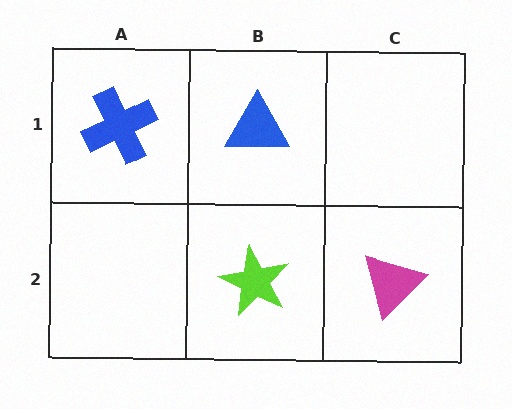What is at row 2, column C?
A magenta triangle.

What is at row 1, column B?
A blue triangle.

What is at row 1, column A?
A blue cross.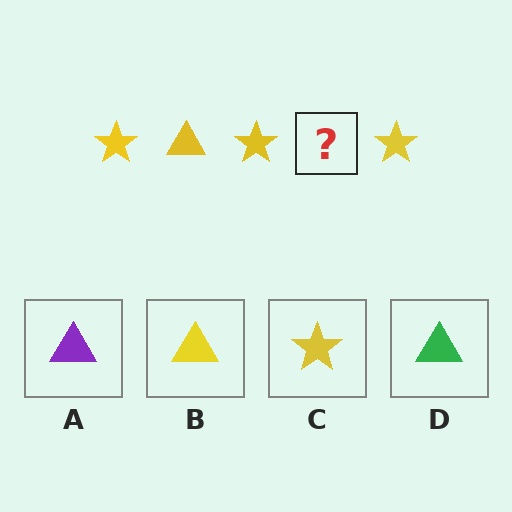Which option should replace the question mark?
Option B.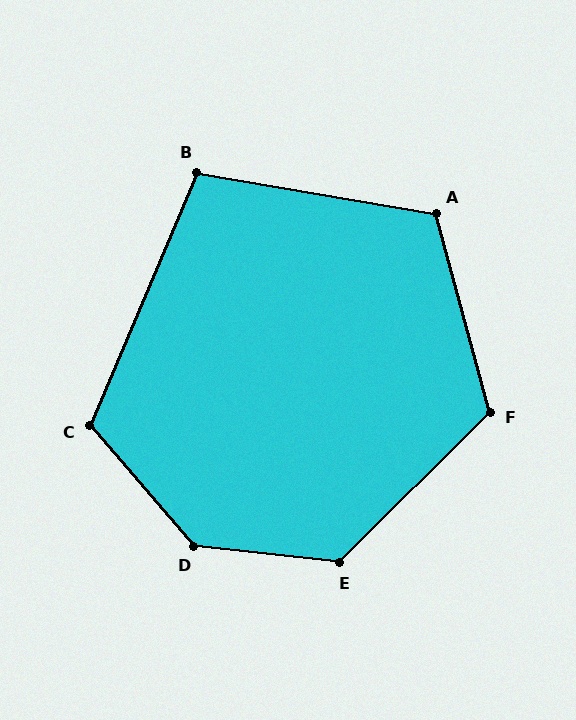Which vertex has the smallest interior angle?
B, at approximately 103 degrees.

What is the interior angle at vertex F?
Approximately 120 degrees (obtuse).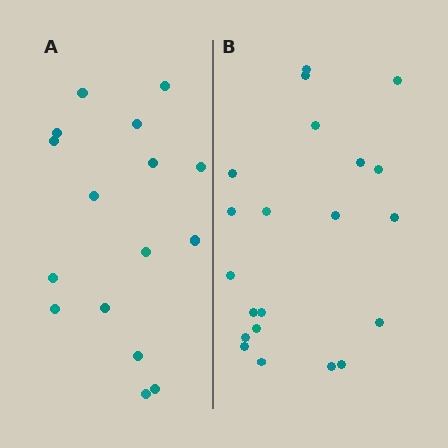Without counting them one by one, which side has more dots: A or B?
Region B (the right region) has more dots.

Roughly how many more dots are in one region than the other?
Region B has about 5 more dots than region A.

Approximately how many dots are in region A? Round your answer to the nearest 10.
About 20 dots. (The exact count is 16, which rounds to 20.)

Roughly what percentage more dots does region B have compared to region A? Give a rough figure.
About 30% more.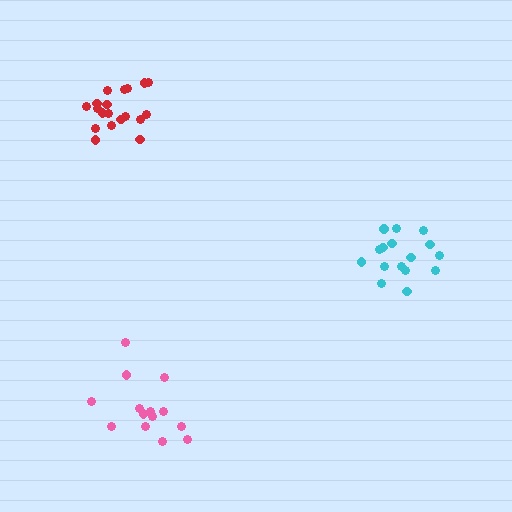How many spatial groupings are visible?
There are 3 spatial groupings.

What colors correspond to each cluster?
The clusters are colored: cyan, pink, red.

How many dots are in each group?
Group 1: 16 dots, Group 2: 14 dots, Group 3: 19 dots (49 total).